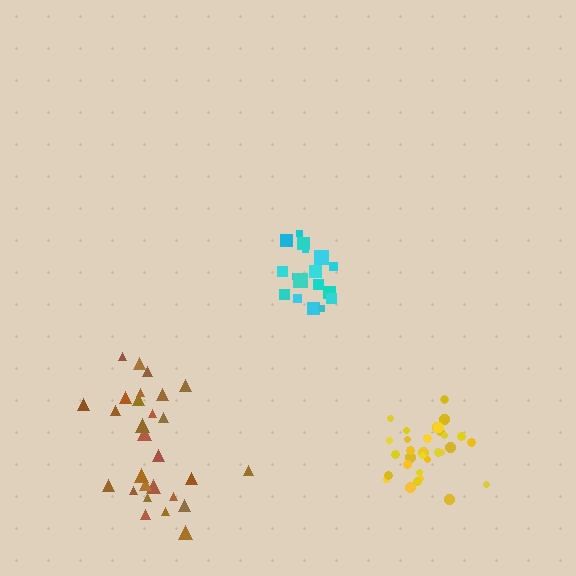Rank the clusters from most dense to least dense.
yellow, cyan, brown.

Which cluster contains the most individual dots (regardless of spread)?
Yellow (32).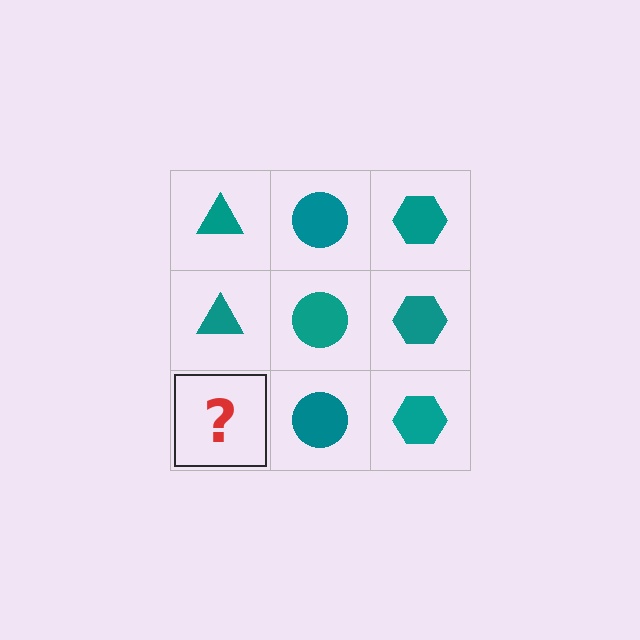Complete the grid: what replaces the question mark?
The question mark should be replaced with a teal triangle.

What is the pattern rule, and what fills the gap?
The rule is that each column has a consistent shape. The gap should be filled with a teal triangle.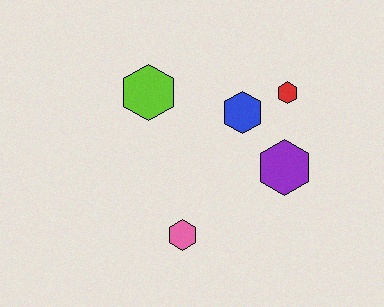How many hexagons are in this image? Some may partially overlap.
There are 5 hexagons.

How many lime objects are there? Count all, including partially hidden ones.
There is 1 lime object.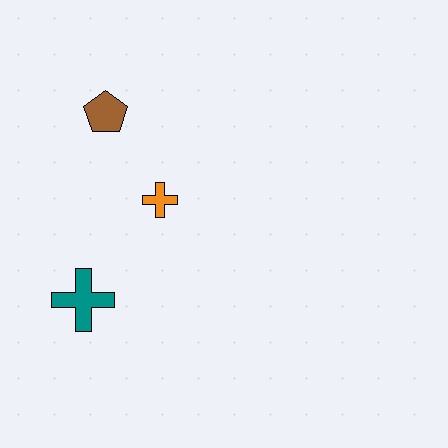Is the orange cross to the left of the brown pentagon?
No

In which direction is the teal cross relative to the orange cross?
The teal cross is below the orange cross.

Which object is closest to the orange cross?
The brown pentagon is closest to the orange cross.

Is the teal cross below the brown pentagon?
Yes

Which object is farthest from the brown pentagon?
The teal cross is farthest from the brown pentagon.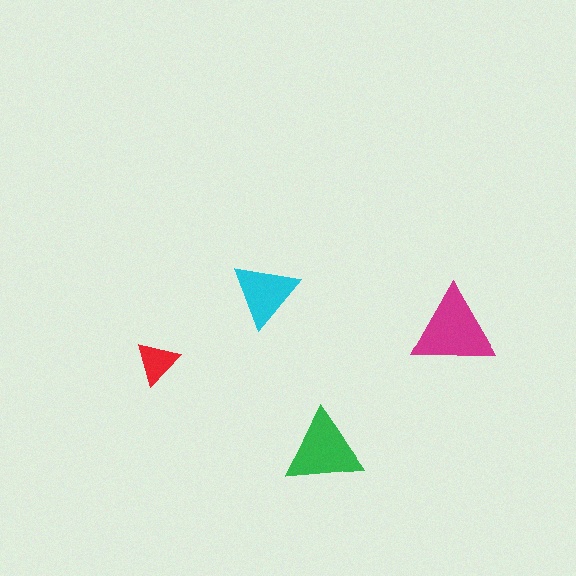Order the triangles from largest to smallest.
the magenta one, the green one, the cyan one, the red one.